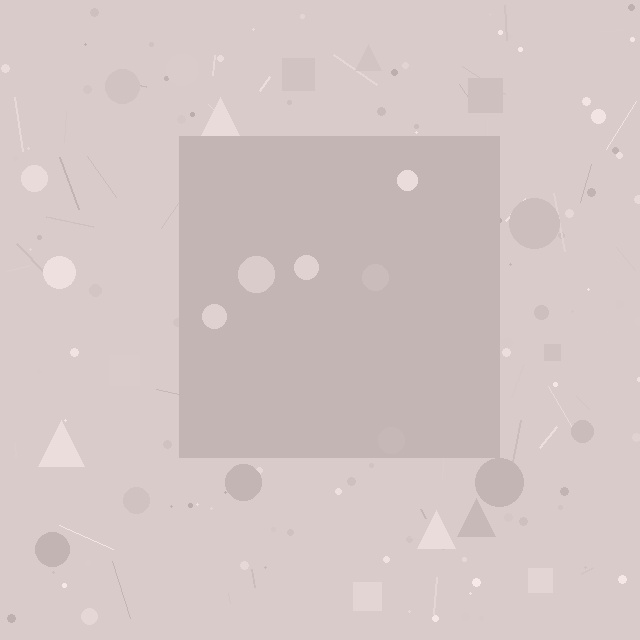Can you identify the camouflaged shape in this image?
The camouflaged shape is a square.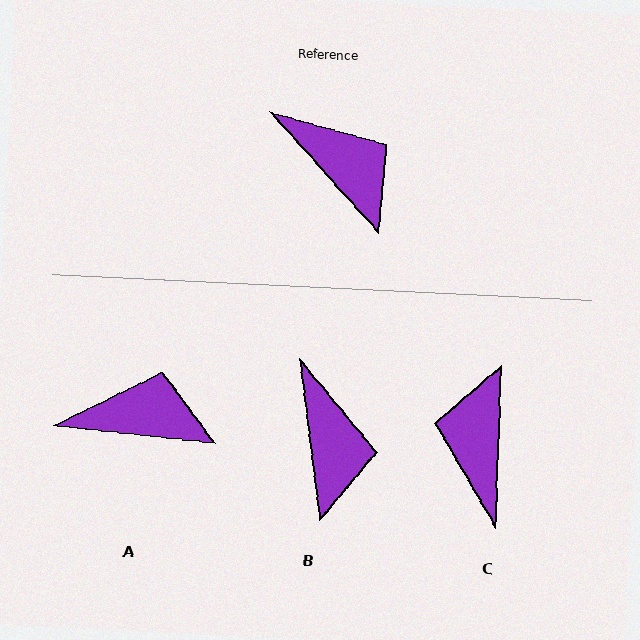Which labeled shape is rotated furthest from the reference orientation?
C, about 136 degrees away.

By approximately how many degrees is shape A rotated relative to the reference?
Approximately 42 degrees counter-clockwise.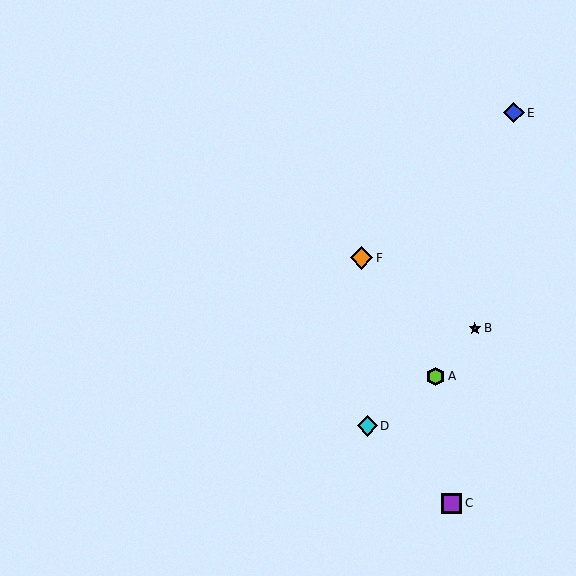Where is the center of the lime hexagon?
The center of the lime hexagon is at (435, 376).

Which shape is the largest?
The orange diamond (labeled F) is the largest.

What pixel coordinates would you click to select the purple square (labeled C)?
Click at (452, 503) to select the purple square C.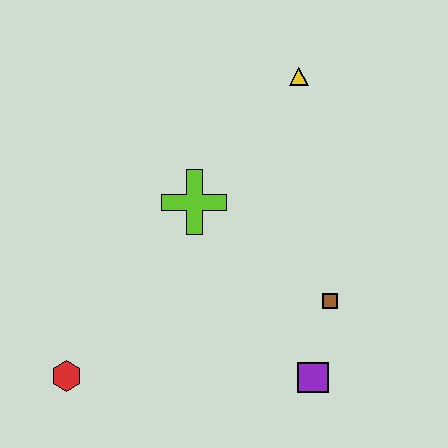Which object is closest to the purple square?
The brown square is closest to the purple square.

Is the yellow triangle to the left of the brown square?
Yes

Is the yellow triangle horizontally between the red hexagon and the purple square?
Yes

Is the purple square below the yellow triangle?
Yes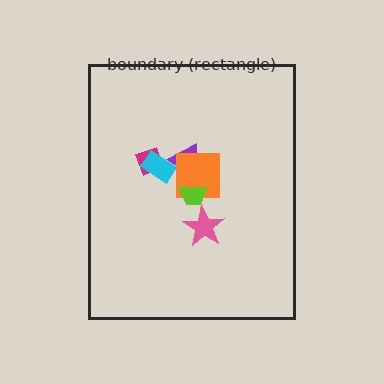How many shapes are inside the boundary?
6 inside, 0 outside.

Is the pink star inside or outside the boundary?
Inside.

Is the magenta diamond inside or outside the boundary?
Inside.